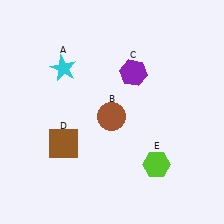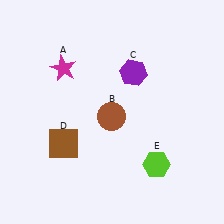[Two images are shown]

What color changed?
The star (A) changed from cyan in Image 1 to magenta in Image 2.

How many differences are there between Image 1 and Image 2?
There is 1 difference between the two images.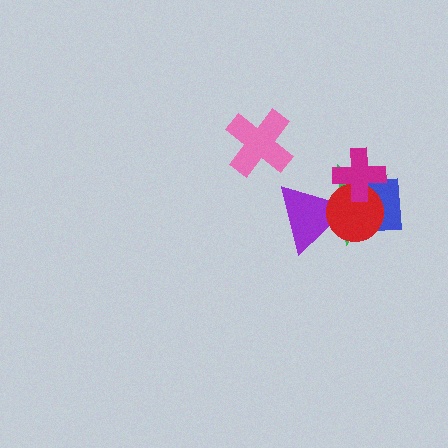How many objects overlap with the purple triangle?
2 objects overlap with the purple triangle.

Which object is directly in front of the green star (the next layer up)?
The purple triangle is directly in front of the green star.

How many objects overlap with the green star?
4 objects overlap with the green star.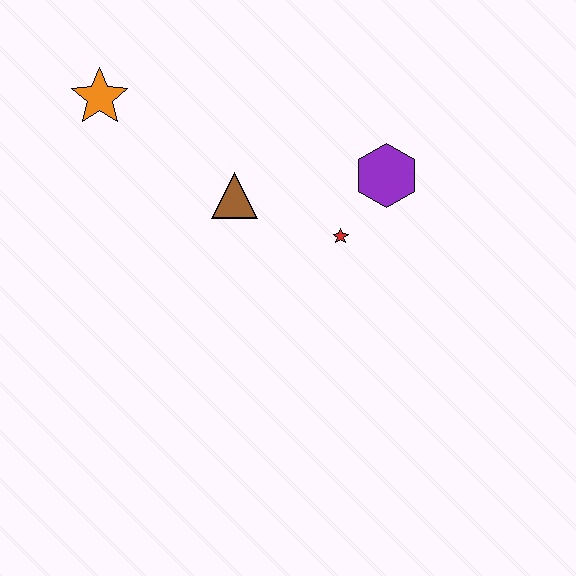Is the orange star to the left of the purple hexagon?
Yes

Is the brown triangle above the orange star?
No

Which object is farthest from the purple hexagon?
The orange star is farthest from the purple hexagon.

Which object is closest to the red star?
The purple hexagon is closest to the red star.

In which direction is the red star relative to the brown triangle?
The red star is to the right of the brown triangle.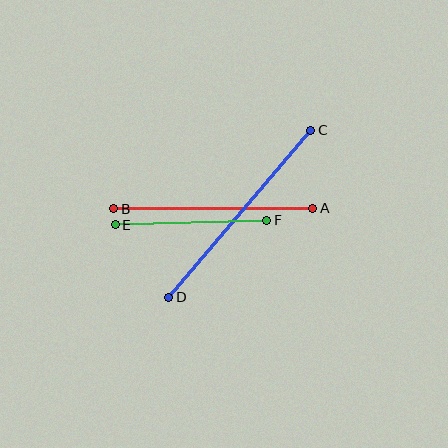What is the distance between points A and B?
The distance is approximately 199 pixels.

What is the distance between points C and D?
The distance is approximately 219 pixels.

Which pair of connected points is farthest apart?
Points C and D are farthest apart.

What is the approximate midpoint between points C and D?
The midpoint is at approximately (240, 214) pixels.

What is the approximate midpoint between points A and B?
The midpoint is at approximately (213, 209) pixels.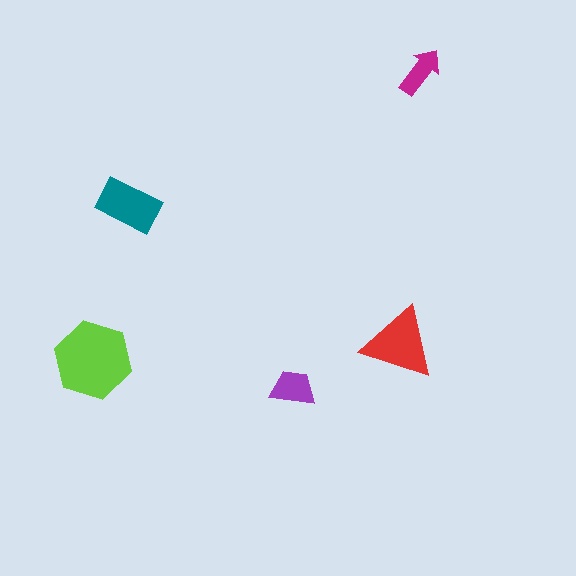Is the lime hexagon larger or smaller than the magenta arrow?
Larger.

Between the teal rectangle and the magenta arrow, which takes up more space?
The teal rectangle.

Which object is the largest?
The lime hexagon.